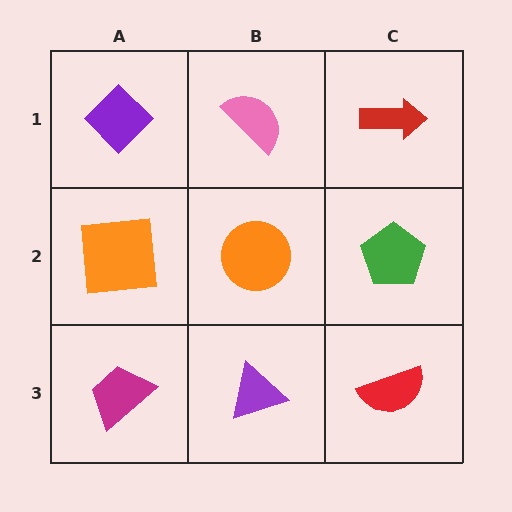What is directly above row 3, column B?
An orange circle.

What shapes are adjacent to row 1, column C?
A green pentagon (row 2, column C), a pink semicircle (row 1, column B).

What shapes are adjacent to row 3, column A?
An orange square (row 2, column A), a purple triangle (row 3, column B).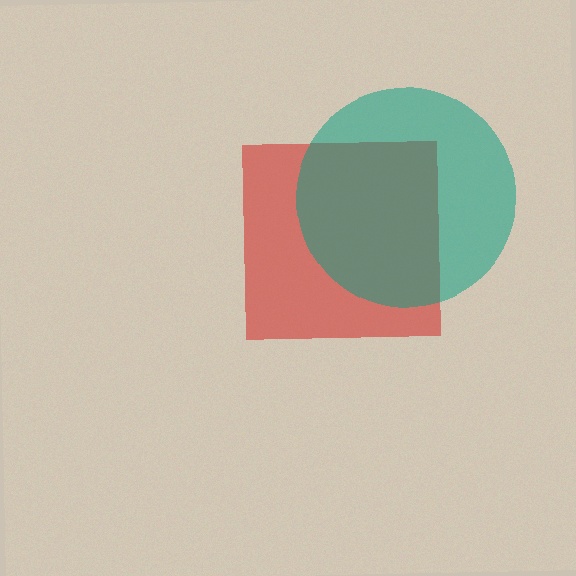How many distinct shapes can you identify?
There are 2 distinct shapes: a red square, a teal circle.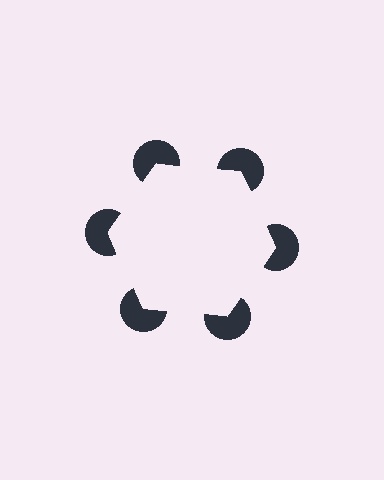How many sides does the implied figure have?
6 sides.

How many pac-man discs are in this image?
There are 6 — one at each vertex of the illusory hexagon.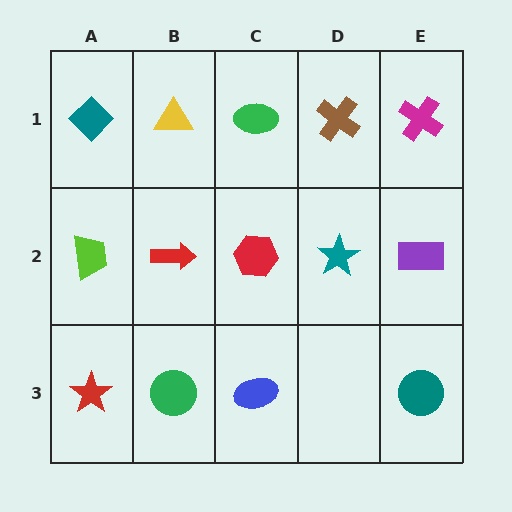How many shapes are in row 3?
4 shapes.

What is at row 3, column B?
A green circle.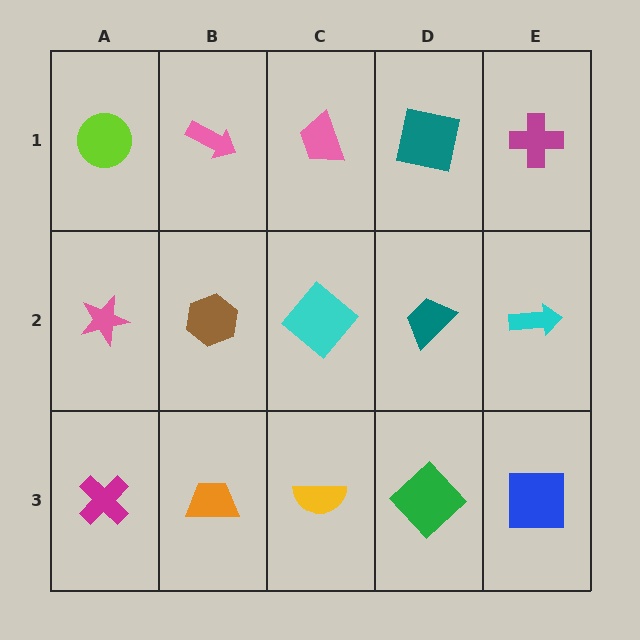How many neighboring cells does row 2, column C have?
4.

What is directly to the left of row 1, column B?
A lime circle.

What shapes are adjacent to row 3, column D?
A teal trapezoid (row 2, column D), a yellow semicircle (row 3, column C), a blue square (row 3, column E).